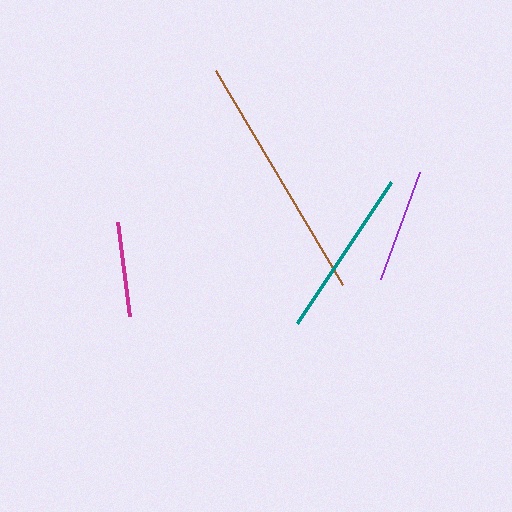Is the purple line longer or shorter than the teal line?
The teal line is longer than the purple line.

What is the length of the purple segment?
The purple segment is approximately 113 pixels long.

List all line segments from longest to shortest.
From longest to shortest: brown, teal, purple, magenta.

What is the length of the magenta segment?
The magenta segment is approximately 94 pixels long.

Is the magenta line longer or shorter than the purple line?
The purple line is longer than the magenta line.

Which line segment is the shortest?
The magenta line is the shortest at approximately 94 pixels.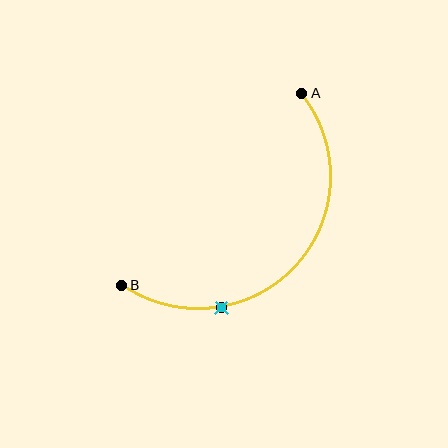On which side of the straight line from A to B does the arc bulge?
The arc bulges below and to the right of the straight line connecting A and B.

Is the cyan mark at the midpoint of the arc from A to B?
No. The cyan mark lies on the arc but is closer to endpoint B. The arc midpoint would be at the point on the curve equidistant along the arc from both A and B.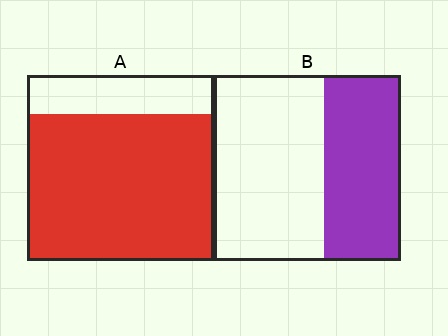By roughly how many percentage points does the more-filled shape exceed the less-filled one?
By roughly 40 percentage points (A over B).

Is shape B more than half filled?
No.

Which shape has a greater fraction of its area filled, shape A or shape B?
Shape A.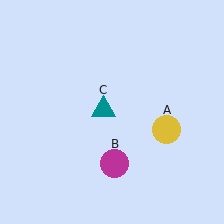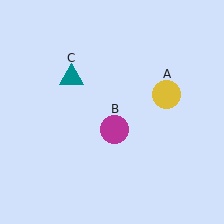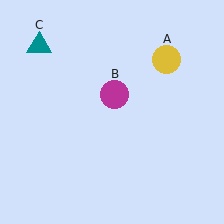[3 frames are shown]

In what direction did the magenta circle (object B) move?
The magenta circle (object B) moved up.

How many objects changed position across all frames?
3 objects changed position: yellow circle (object A), magenta circle (object B), teal triangle (object C).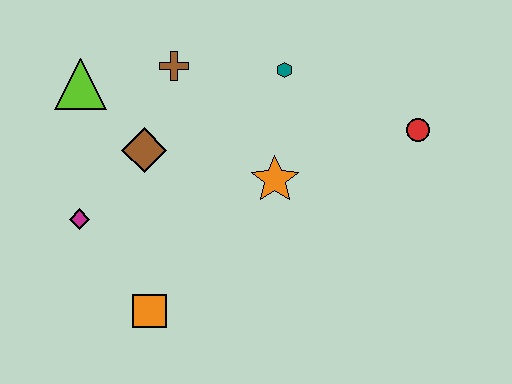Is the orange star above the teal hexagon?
No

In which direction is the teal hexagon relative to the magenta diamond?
The teal hexagon is to the right of the magenta diamond.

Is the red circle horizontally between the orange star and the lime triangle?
No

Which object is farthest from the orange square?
The red circle is farthest from the orange square.